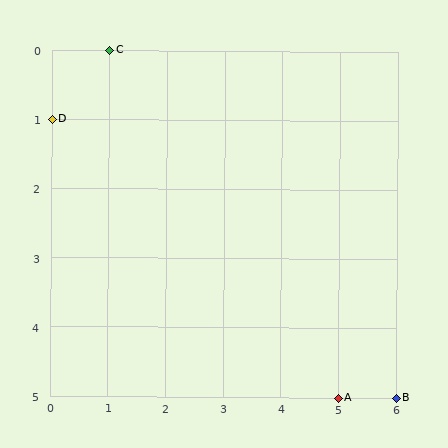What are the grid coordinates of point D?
Point D is at grid coordinates (0, 1).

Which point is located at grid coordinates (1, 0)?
Point C is at (1, 0).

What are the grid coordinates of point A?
Point A is at grid coordinates (5, 5).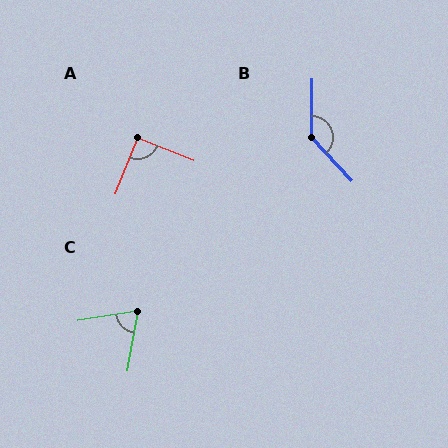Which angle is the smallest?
C, at approximately 71 degrees.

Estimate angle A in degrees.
Approximately 90 degrees.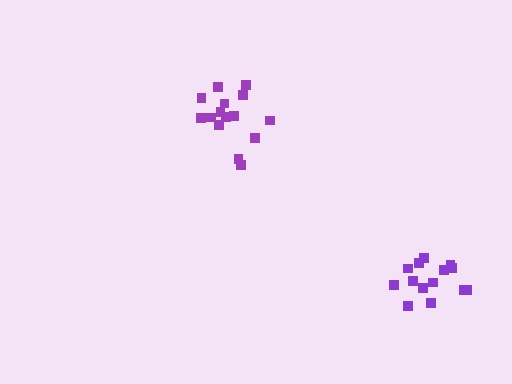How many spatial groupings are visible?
There are 2 spatial groupings.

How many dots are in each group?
Group 1: 15 dots, Group 2: 14 dots (29 total).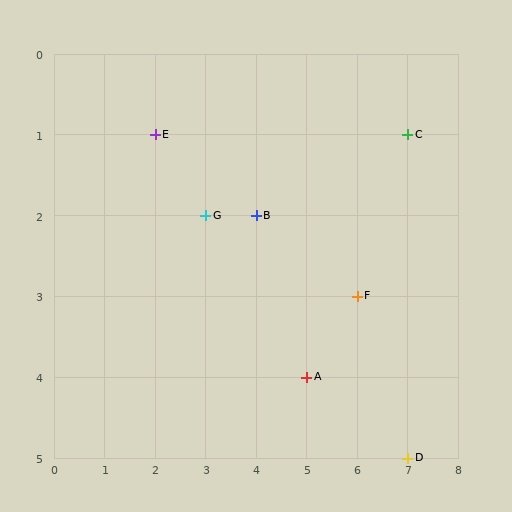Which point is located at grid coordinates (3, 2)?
Point G is at (3, 2).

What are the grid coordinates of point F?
Point F is at grid coordinates (6, 3).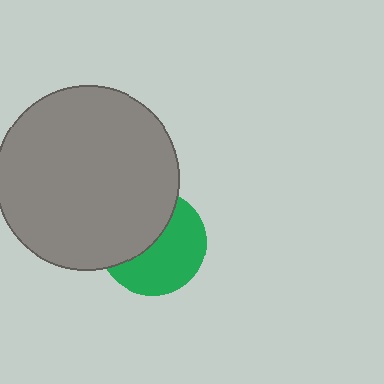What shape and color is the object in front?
The object in front is a gray circle.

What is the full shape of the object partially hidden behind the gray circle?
The partially hidden object is a green circle.